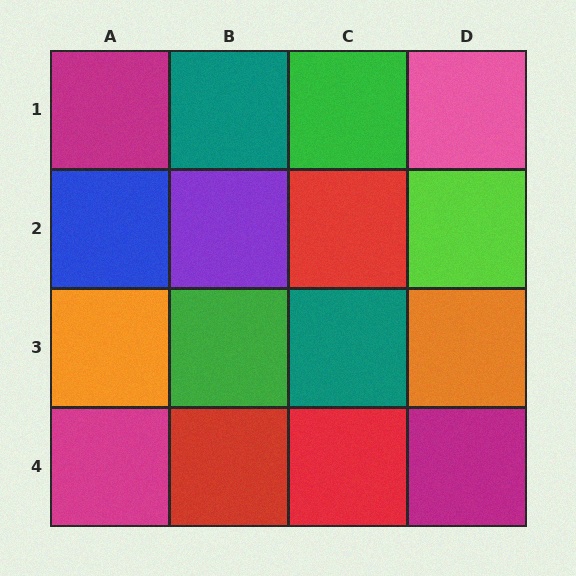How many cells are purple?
1 cell is purple.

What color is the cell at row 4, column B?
Red.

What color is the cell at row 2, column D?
Lime.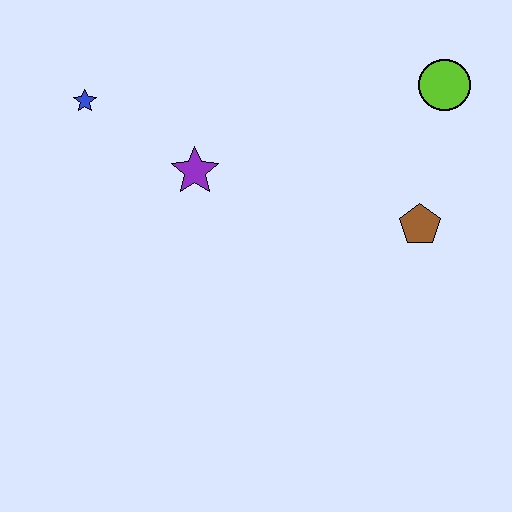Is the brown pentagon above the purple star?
No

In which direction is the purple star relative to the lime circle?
The purple star is to the left of the lime circle.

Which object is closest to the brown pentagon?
The lime circle is closest to the brown pentagon.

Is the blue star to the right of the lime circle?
No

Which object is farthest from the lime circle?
The blue star is farthest from the lime circle.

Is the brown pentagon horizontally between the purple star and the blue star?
No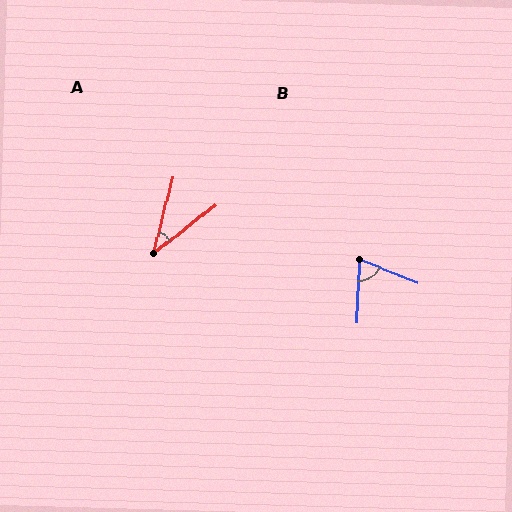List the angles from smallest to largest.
A (38°), B (70°).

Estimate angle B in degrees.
Approximately 70 degrees.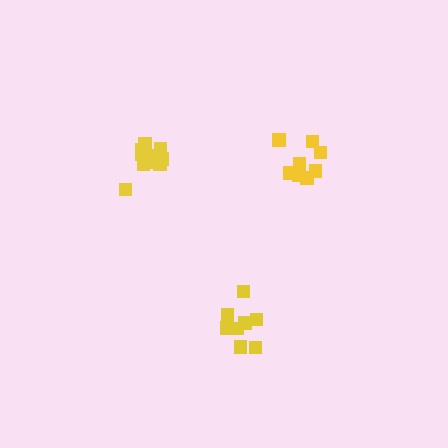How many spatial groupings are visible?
There are 3 spatial groupings.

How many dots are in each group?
Group 1: 8 dots, Group 2: 8 dots, Group 3: 11 dots (27 total).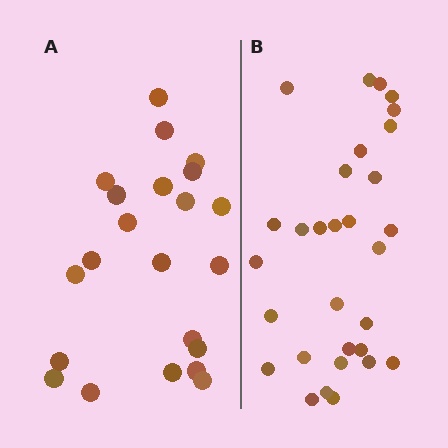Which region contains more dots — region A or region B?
Region B (the right region) has more dots.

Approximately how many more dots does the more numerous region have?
Region B has roughly 8 or so more dots than region A.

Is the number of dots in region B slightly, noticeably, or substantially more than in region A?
Region B has noticeably more, but not dramatically so. The ratio is roughly 1.4 to 1.